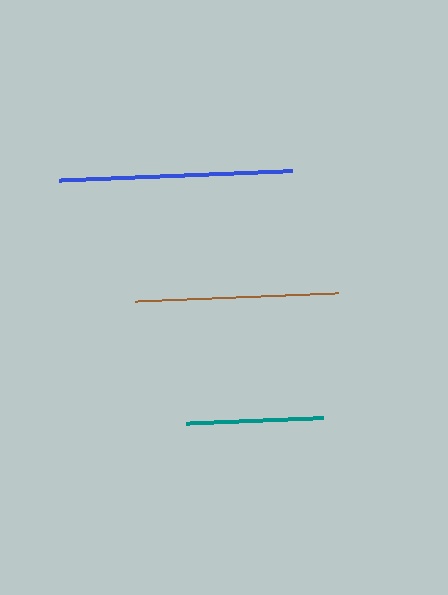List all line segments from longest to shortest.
From longest to shortest: blue, brown, teal.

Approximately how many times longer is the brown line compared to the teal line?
The brown line is approximately 1.5 times the length of the teal line.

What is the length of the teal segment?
The teal segment is approximately 137 pixels long.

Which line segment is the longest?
The blue line is the longest at approximately 233 pixels.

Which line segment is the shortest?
The teal line is the shortest at approximately 137 pixels.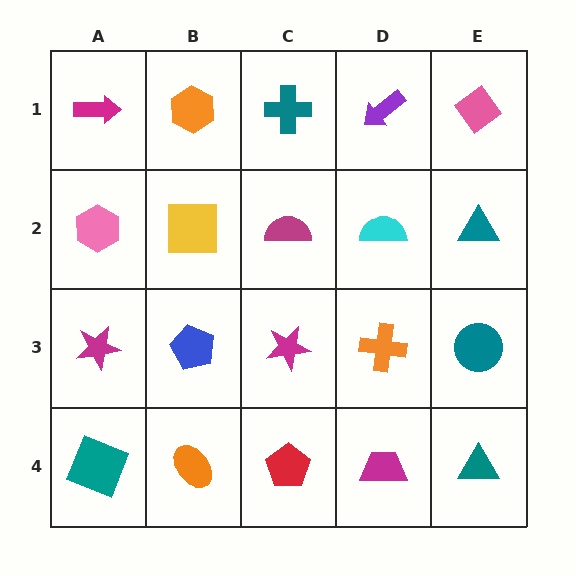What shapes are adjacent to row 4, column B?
A blue pentagon (row 3, column B), a teal square (row 4, column A), a red pentagon (row 4, column C).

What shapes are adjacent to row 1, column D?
A cyan semicircle (row 2, column D), a teal cross (row 1, column C), a pink diamond (row 1, column E).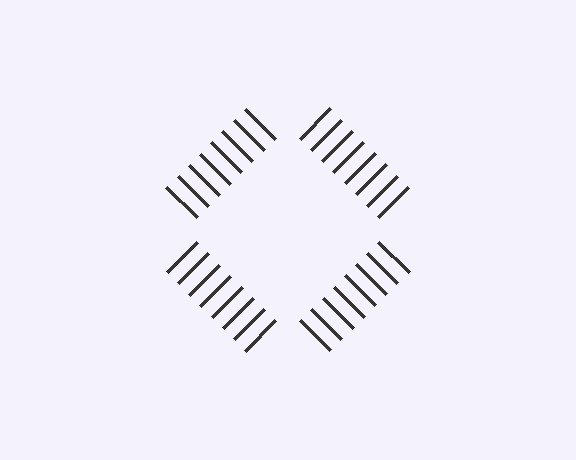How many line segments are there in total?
32 — 8 along each of the 4 edges.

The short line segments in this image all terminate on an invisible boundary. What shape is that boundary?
An illusory square — the line segments terminate on its edges but no continuous stroke is drawn.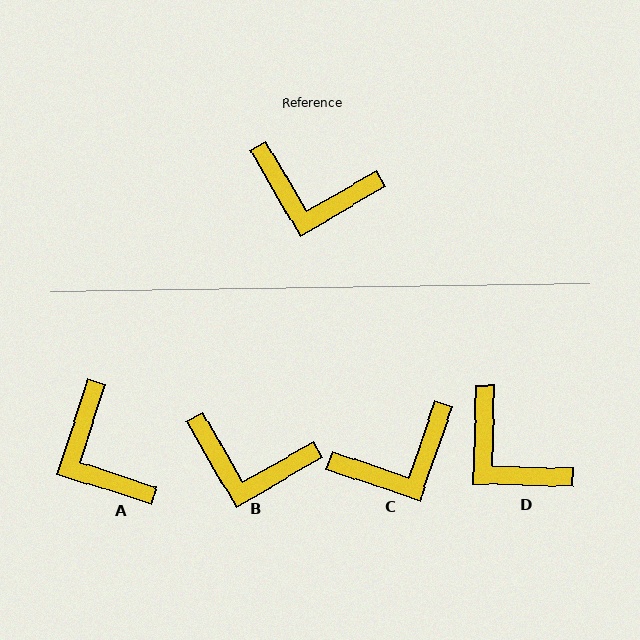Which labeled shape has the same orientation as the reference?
B.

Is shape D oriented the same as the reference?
No, it is off by about 31 degrees.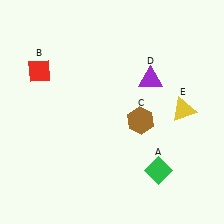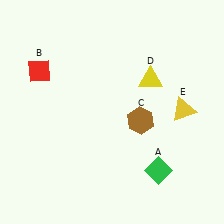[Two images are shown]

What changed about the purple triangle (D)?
In Image 1, D is purple. In Image 2, it changed to yellow.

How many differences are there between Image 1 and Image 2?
There is 1 difference between the two images.